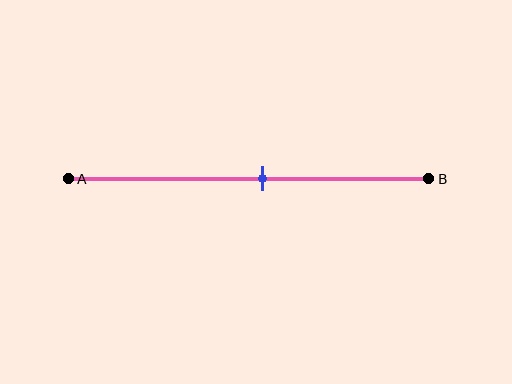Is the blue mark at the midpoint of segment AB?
No, the mark is at about 55% from A, not at the 50% midpoint.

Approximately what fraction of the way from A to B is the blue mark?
The blue mark is approximately 55% of the way from A to B.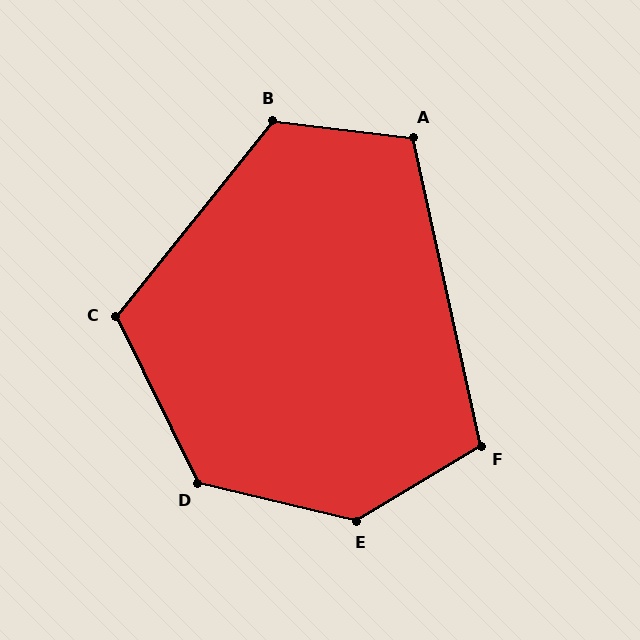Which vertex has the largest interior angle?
E, at approximately 136 degrees.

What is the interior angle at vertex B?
Approximately 122 degrees (obtuse).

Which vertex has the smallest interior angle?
F, at approximately 109 degrees.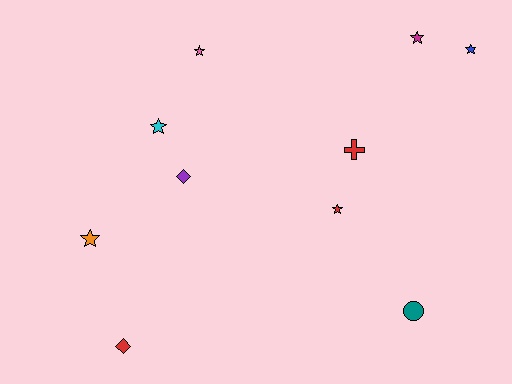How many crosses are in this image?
There is 1 cross.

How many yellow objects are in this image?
There are no yellow objects.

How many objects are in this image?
There are 10 objects.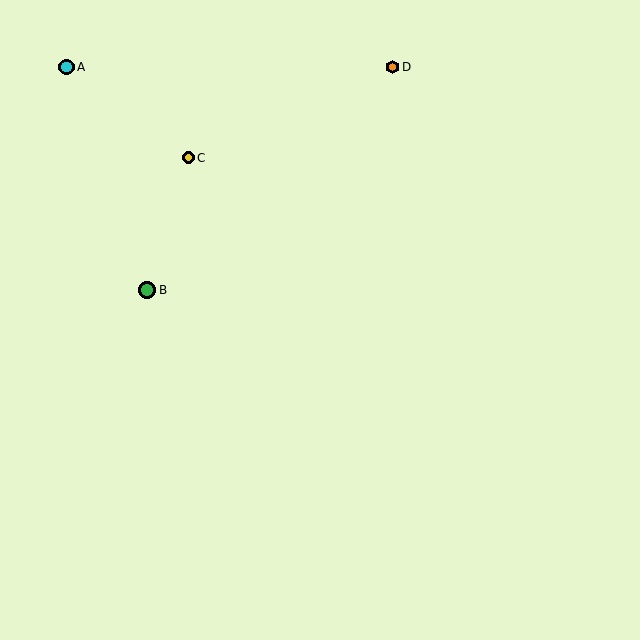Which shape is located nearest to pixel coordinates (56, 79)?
The cyan circle (labeled A) at (67, 67) is nearest to that location.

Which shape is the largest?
The green circle (labeled B) is the largest.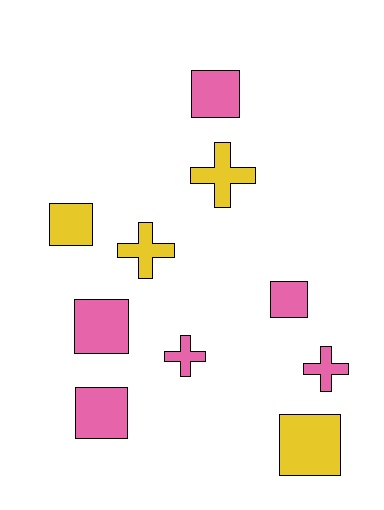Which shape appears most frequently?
Square, with 6 objects.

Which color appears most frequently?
Pink, with 6 objects.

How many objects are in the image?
There are 10 objects.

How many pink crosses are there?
There are 2 pink crosses.